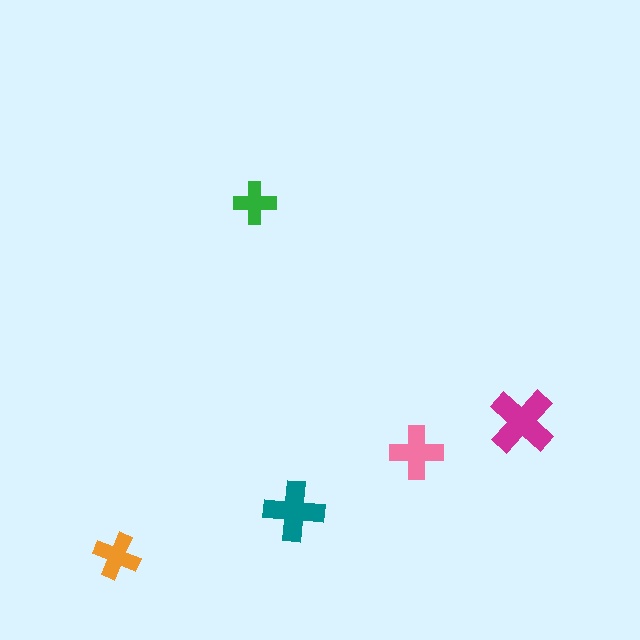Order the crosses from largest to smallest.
the magenta one, the teal one, the pink one, the orange one, the green one.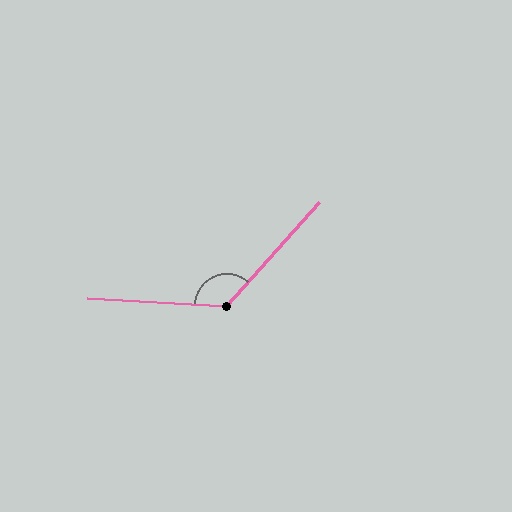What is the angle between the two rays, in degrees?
Approximately 128 degrees.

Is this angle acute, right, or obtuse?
It is obtuse.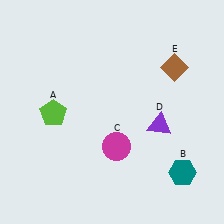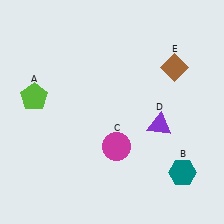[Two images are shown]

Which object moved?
The lime pentagon (A) moved left.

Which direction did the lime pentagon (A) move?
The lime pentagon (A) moved left.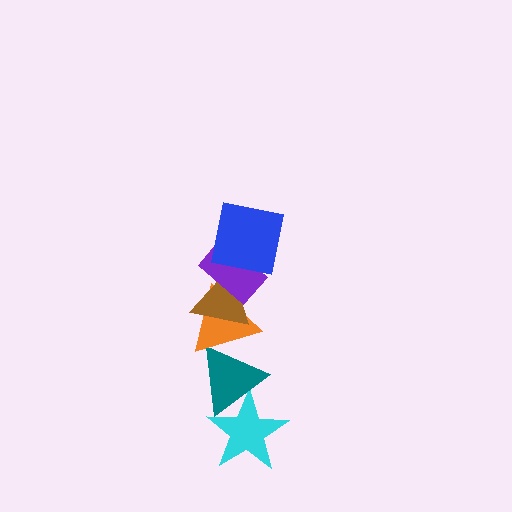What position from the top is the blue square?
The blue square is 1st from the top.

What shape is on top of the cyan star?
The teal triangle is on top of the cyan star.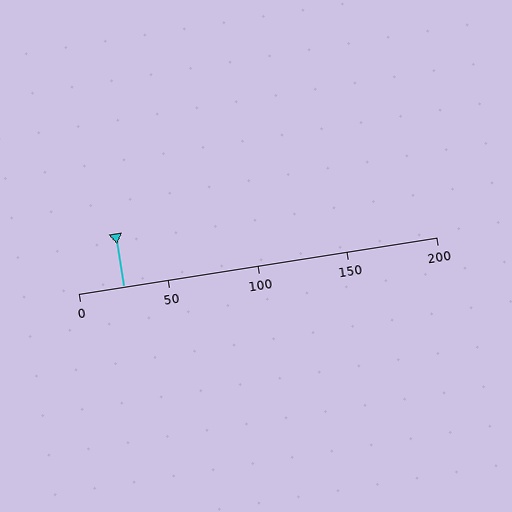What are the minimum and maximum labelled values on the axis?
The axis runs from 0 to 200.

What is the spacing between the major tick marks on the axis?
The major ticks are spaced 50 apart.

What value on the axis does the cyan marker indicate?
The marker indicates approximately 25.